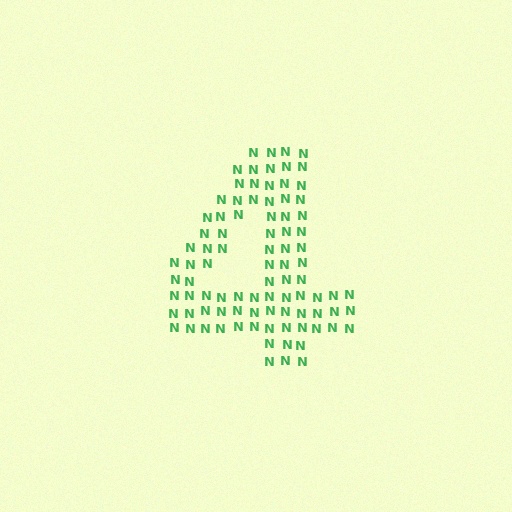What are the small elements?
The small elements are letter N's.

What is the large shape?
The large shape is the digit 4.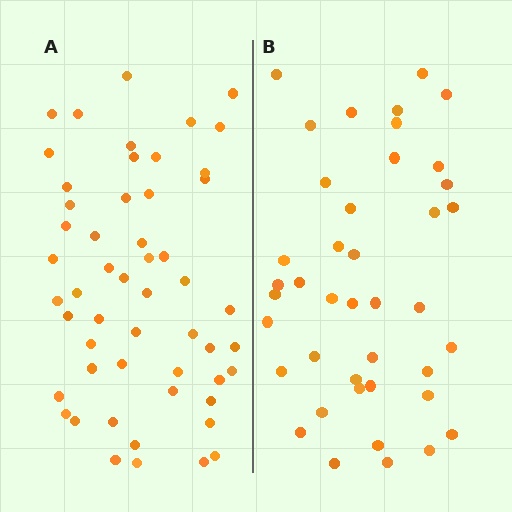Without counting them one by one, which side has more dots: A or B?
Region A (the left region) has more dots.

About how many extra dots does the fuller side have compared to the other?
Region A has roughly 12 or so more dots than region B.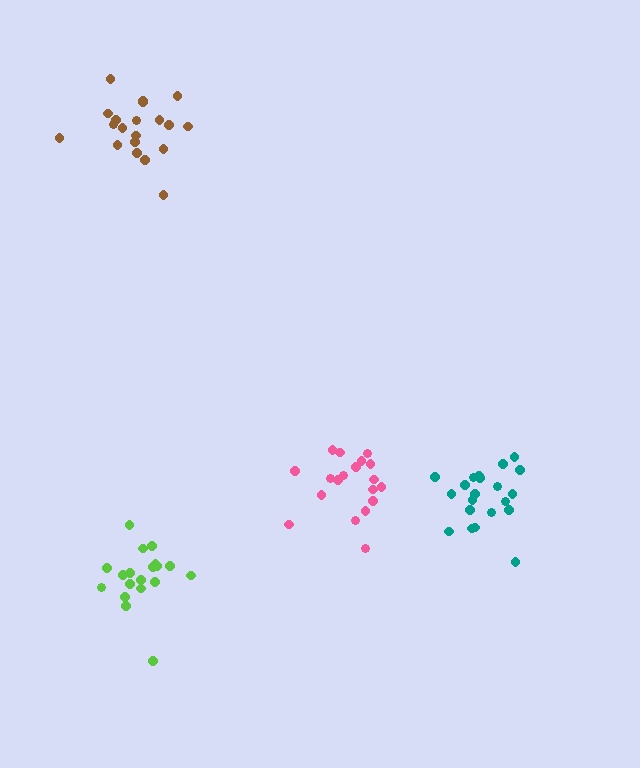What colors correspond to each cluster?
The clusters are colored: pink, brown, teal, lime.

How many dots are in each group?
Group 1: 19 dots, Group 2: 20 dots, Group 3: 21 dots, Group 4: 19 dots (79 total).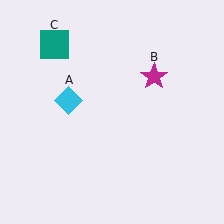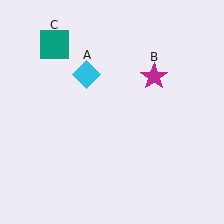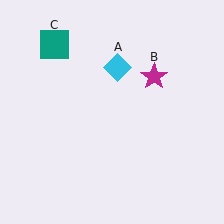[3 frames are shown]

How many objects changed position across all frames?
1 object changed position: cyan diamond (object A).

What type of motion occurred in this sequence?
The cyan diamond (object A) rotated clockwise around the center of the scene.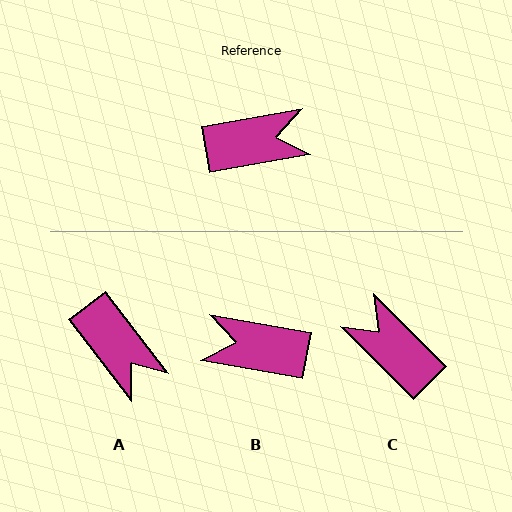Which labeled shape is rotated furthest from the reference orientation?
B, about 160 degrees away.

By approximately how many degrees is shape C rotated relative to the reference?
Approximately 125 degrees counter-clockwise.